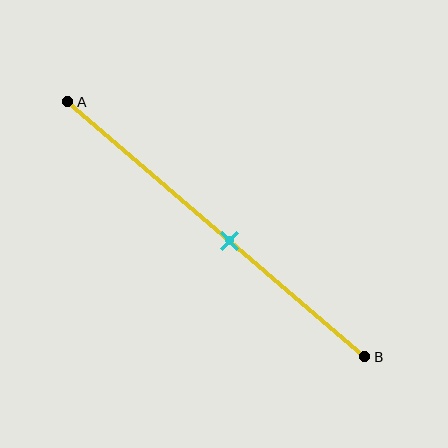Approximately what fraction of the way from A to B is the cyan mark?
The cyan mark is approximately 55% of the way from A to B.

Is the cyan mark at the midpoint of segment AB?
No, the mark is at about 55% from A, not at the 50% midpoint.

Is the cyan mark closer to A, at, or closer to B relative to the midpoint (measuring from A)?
The cyan mark is closer to point B than the midpoint of segment AB.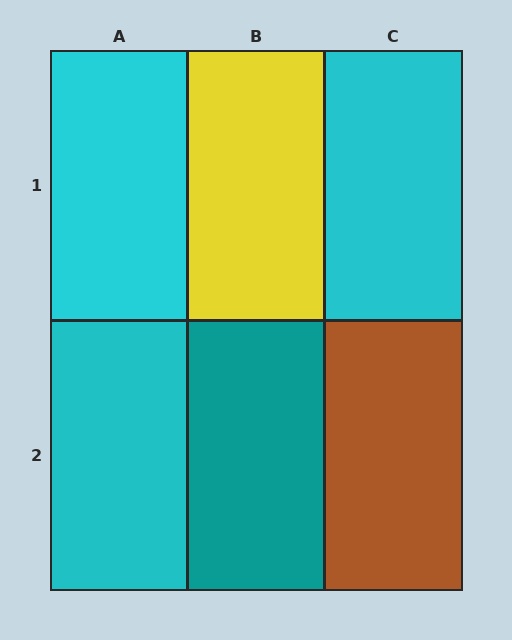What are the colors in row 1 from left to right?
Cyan, yellow, cyan.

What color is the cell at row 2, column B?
Teal.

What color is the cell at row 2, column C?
Brown.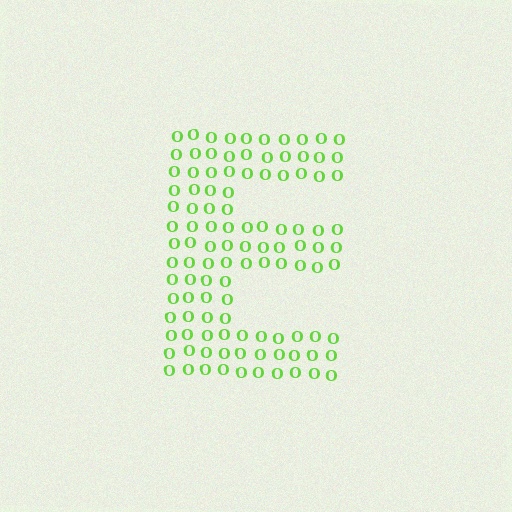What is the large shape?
The large shape is the letter E.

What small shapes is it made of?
It is made of small letter O's.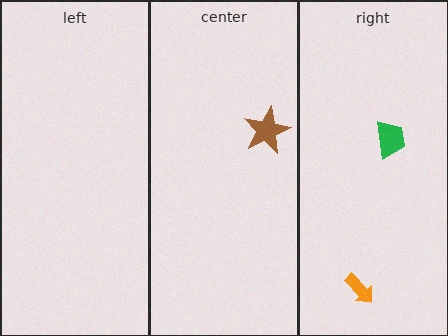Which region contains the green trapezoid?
The right region.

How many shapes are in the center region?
1.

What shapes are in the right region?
The green trapezoid, the orange arrow.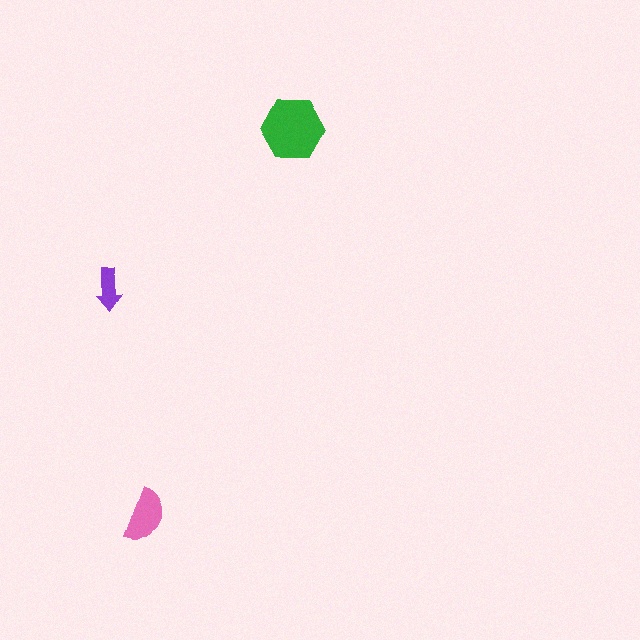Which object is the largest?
The green hexagon.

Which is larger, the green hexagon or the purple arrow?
The green hexagon.